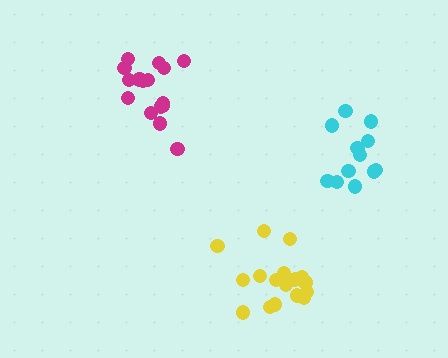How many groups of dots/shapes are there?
There are 3 groups.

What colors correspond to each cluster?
The clusters are colored: magenta, cyan, yellow.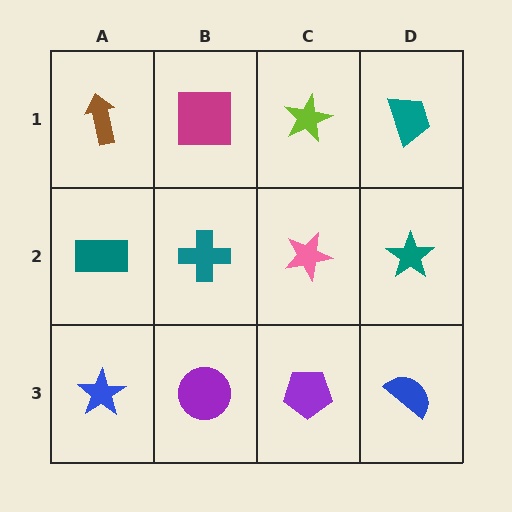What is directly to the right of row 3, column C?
A blue semicircle.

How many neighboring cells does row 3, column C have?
3.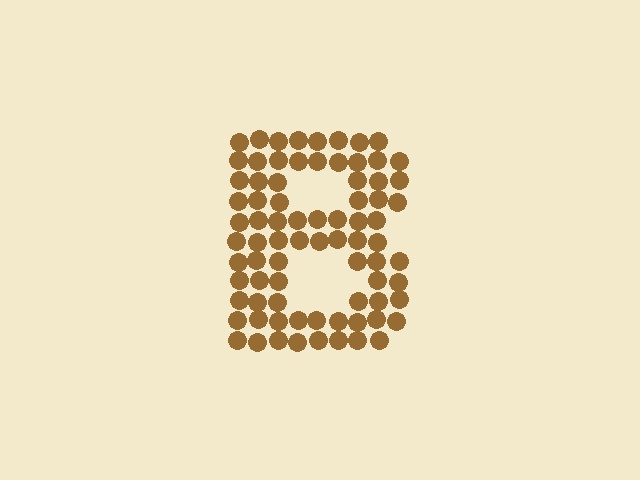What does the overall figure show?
The overall figure shows the letter B.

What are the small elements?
The small elements are circles.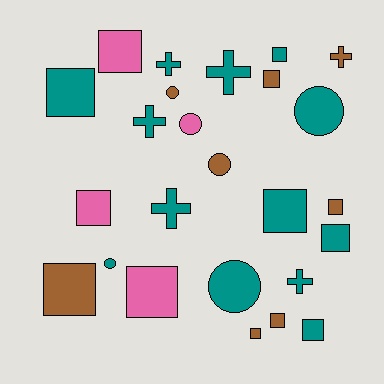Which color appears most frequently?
Teal, with 13 objects.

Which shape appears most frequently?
Square, with 13 objects.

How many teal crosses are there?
There are 5 teal crosses.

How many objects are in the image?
There are 25 objects.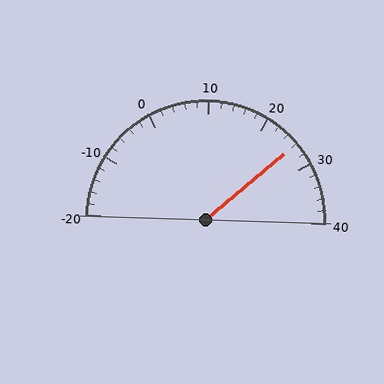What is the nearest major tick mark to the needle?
The nearest major tick mark is 30.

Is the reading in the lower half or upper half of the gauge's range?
The reading is in the upper half of the range (-20 to 40).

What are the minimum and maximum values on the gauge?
The gauge ranges from -20 to 40.